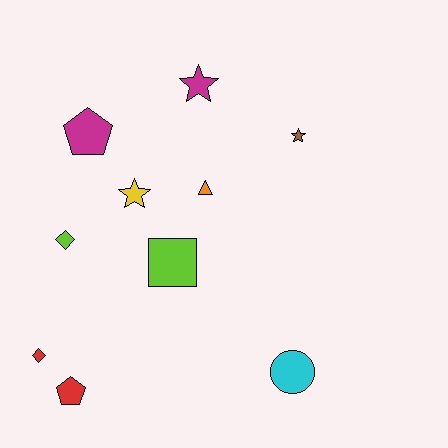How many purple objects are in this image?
There are no purple objects.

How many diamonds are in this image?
There are 2 diamonds.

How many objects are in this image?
There are 10 objects.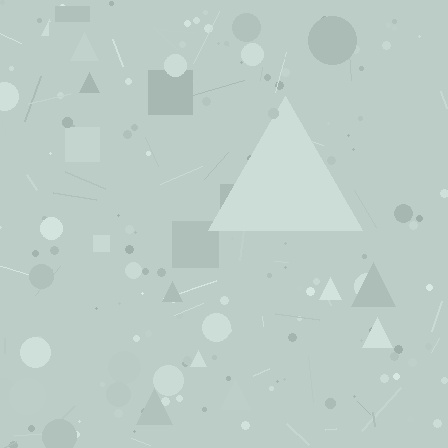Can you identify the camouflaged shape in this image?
The camouflaged shape is a triangle.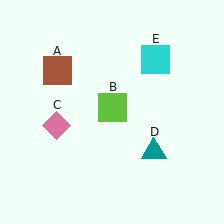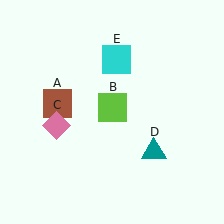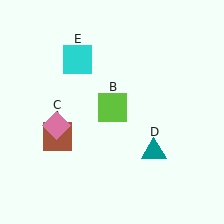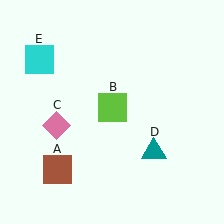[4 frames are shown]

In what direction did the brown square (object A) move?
The brown square (object A) moved down.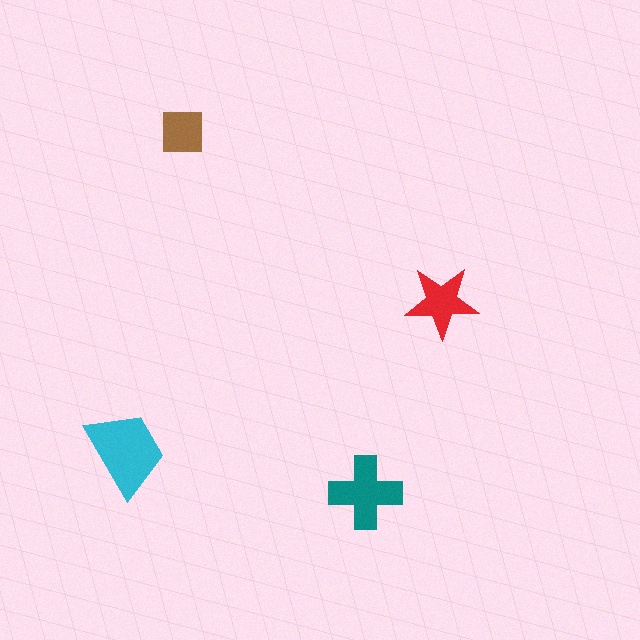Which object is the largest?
The cyan trapezoid.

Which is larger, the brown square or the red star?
The red star.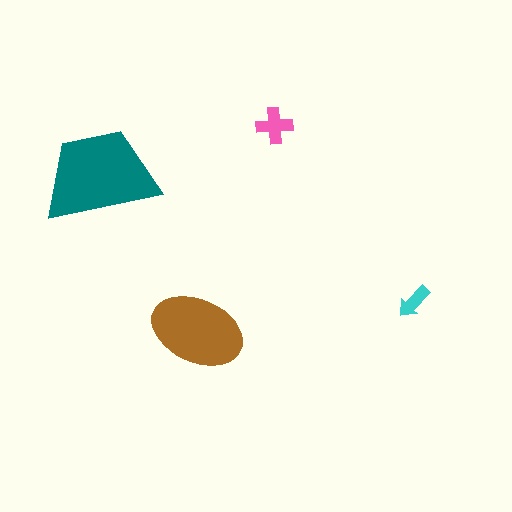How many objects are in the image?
There are 4 objects in the image.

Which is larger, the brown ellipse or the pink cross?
The brown ellipse.